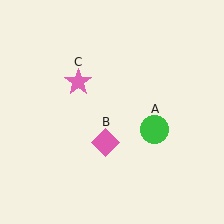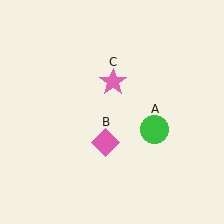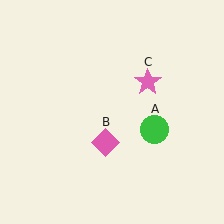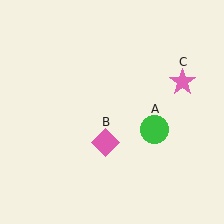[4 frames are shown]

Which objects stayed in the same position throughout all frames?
Green circle (object A) and pink diamond (object B) remained stationary.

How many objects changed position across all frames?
1 object changed position: pink star (object C).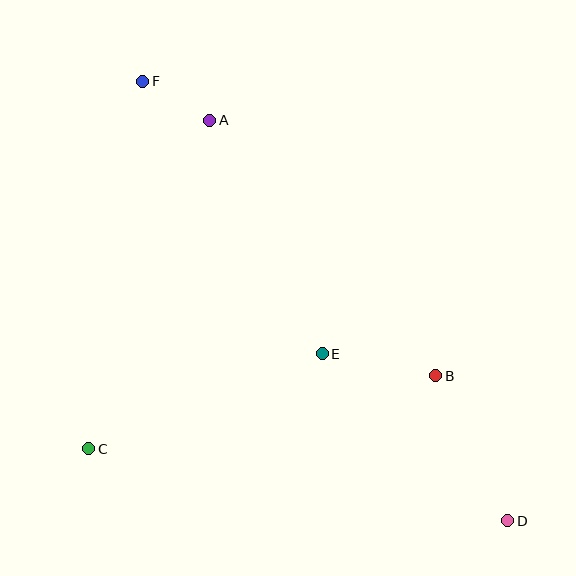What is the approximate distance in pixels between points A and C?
The distance between A and C is approximately 350 pixels.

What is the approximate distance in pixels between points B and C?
The distance between B and C is approximately 355 pixels.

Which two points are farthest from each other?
Points D and F are farthest from each other.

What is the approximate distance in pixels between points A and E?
The distance between A and E is approximately 259 pixels.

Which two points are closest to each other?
Points A and F are closest to each other.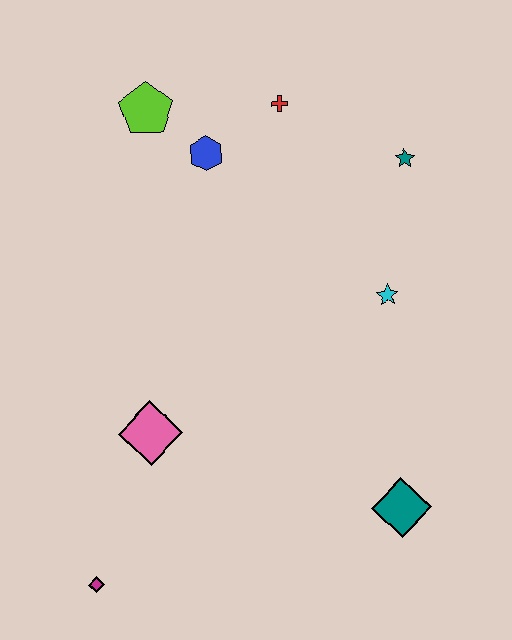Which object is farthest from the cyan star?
The magenta diamond is farthest from the cyan star.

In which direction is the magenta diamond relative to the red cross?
The magenta diamond is below the red cross.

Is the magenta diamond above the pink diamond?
No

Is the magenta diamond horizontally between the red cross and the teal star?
No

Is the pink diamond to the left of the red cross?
Yes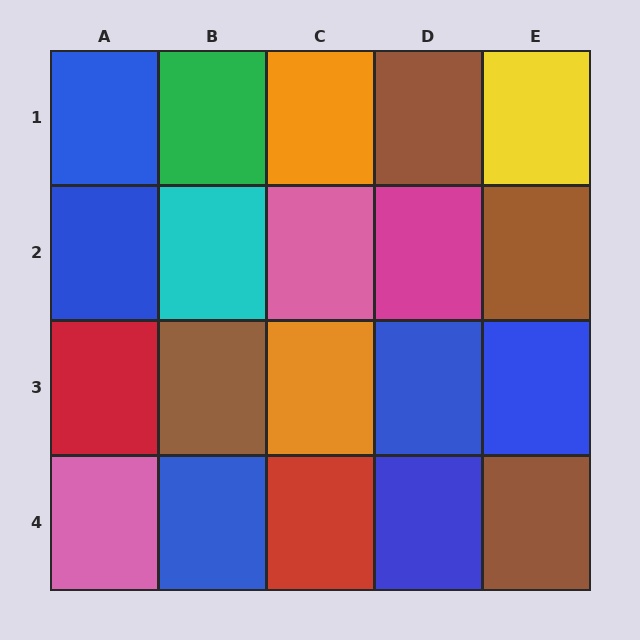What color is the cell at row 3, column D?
Blue.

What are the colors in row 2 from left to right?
Blue, cyan, pink, magenta, brown.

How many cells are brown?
4 cells are brown.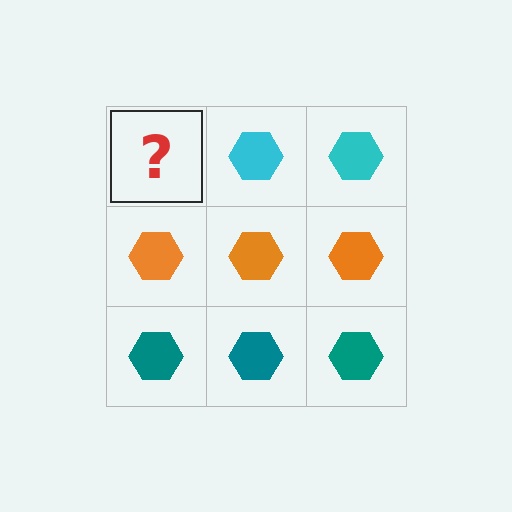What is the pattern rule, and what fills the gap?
The rule is that each row has a consistent color. The gap should be filled with a cyan hexagon.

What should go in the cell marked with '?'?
The missing cell should contain a cyan hexagon.